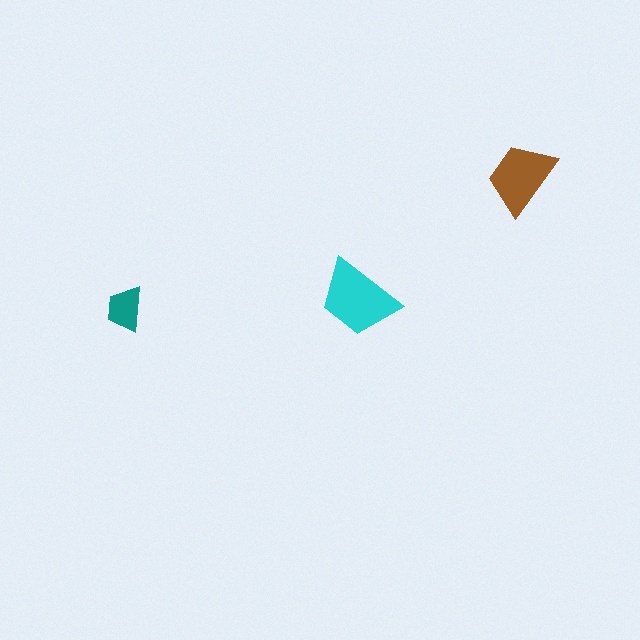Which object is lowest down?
The teal trapezoid is bottommost.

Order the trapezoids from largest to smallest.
the cyan one, the brown one, the teal one.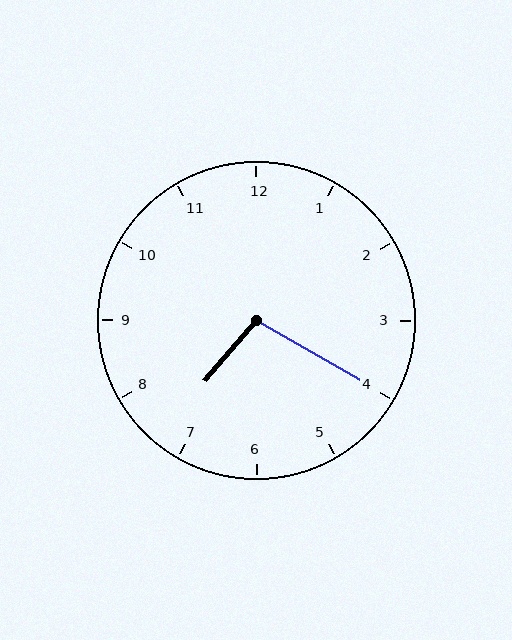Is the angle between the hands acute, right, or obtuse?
It is obtuse.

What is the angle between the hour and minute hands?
Approximately 100 degrees.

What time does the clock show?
7:20.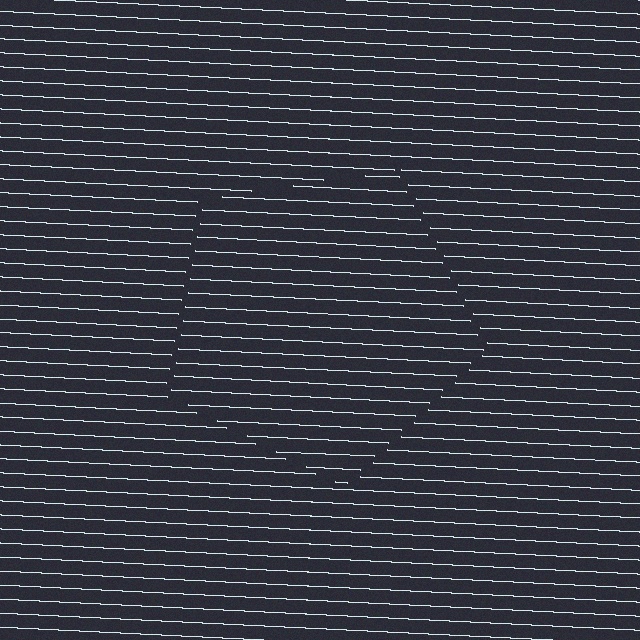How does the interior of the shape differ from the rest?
The interior of the shape contains the same grating, shifted by half a period — the contour is defined by the phase discontinuity where line-ends from the inner and outer gratings abut.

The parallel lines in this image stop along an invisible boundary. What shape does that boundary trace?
An illusory pentagon. The interior of the shape contains the same grating, shifted by half a period — the contour is defined by the phase discontinuity where line-ends from the inner and outer gratings abut.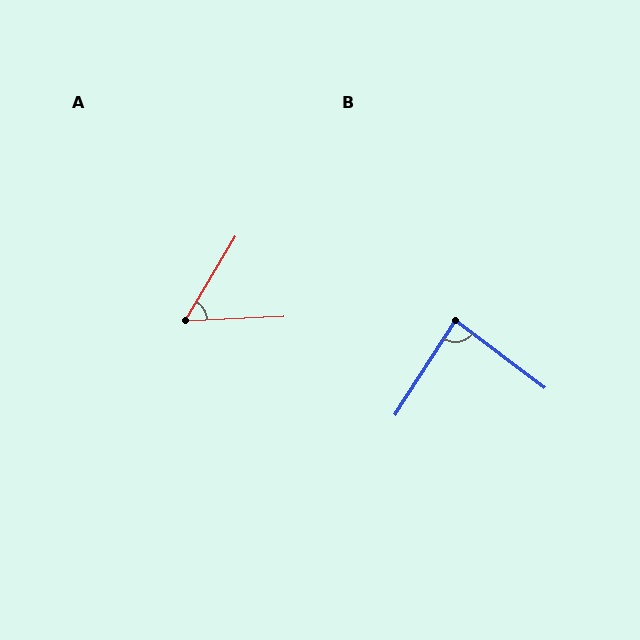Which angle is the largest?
B, at approximately 86 degrees.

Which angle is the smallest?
A, at approximately 57 degrees.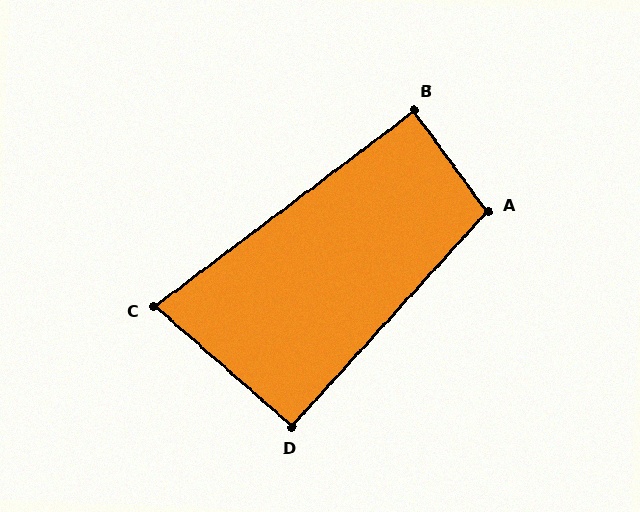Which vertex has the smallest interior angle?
C, at approximately 78 degrees.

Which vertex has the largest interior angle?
A, at approximately 102 degrees.